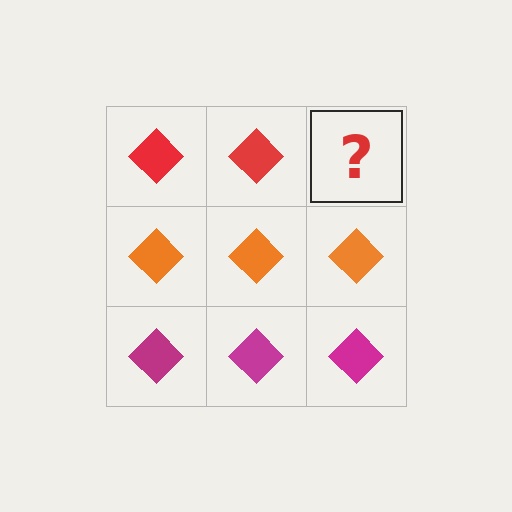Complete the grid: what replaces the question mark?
The question mark should be replaced with a red diamond.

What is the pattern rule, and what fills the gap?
The rule is that each row has a consistent color. The gap should be filled with a red diamond.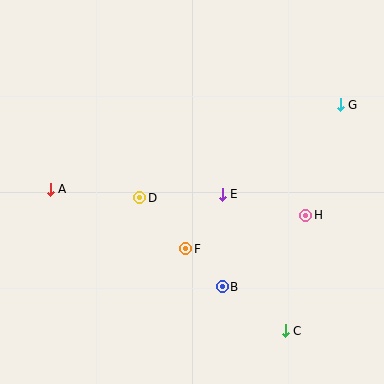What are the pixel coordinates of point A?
Point A is at (50, 189).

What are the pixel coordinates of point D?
Point D is at (140, 198).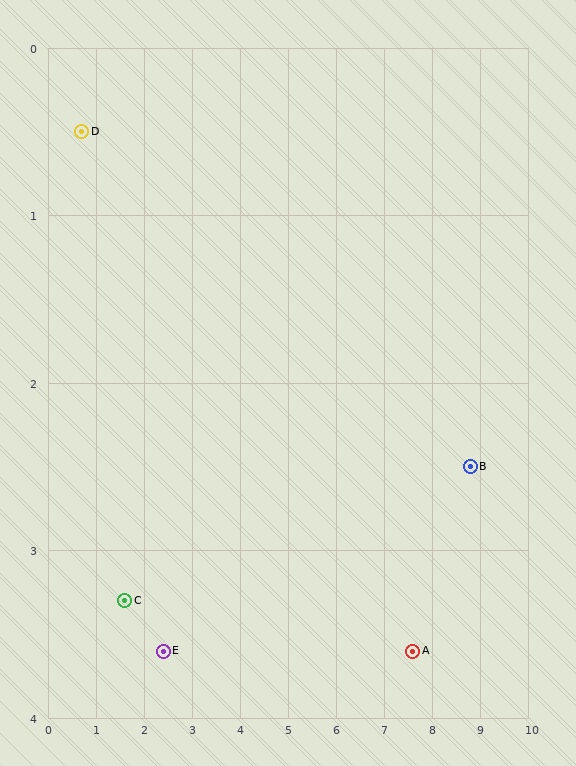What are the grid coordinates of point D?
Point D is at approximately (0.7, 0.5).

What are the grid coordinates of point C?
Point C is at approximately (1.6, 3.3).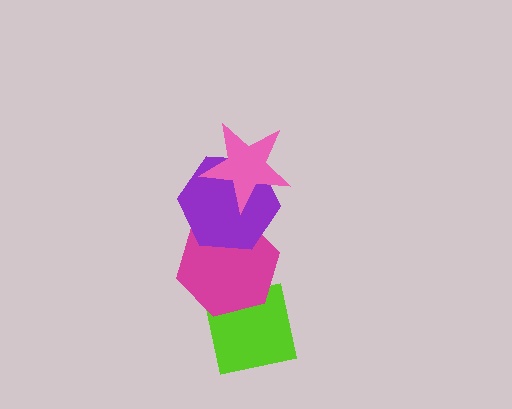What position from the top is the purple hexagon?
The purple hexagon is 2nd from the top.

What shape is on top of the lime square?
The magenta hexagon is on top of the lime square.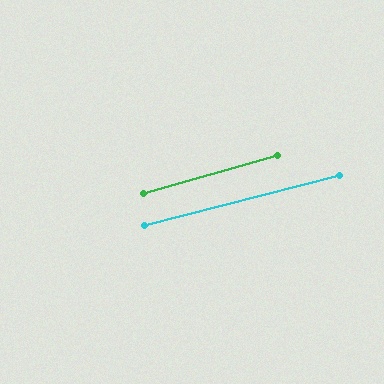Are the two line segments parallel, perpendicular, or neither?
Parallel — their directions differ by only 1.4°.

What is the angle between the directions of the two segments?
Approximately 1 degree.